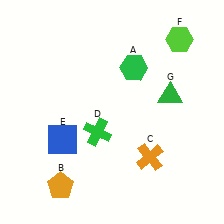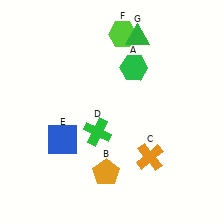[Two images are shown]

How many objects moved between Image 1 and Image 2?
3 objects moved between the two images.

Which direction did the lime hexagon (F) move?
The lime hexagon (F) moved left.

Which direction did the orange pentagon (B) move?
The orange pentagon (B) moved right.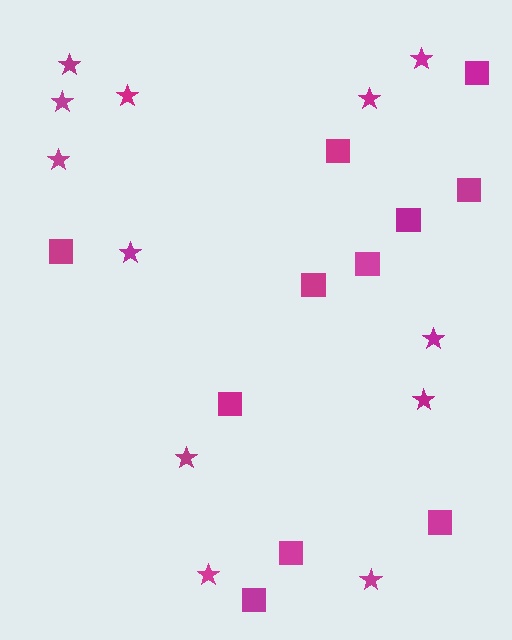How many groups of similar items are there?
There are 2 groups: one group of squares (11) and one group of stars (12).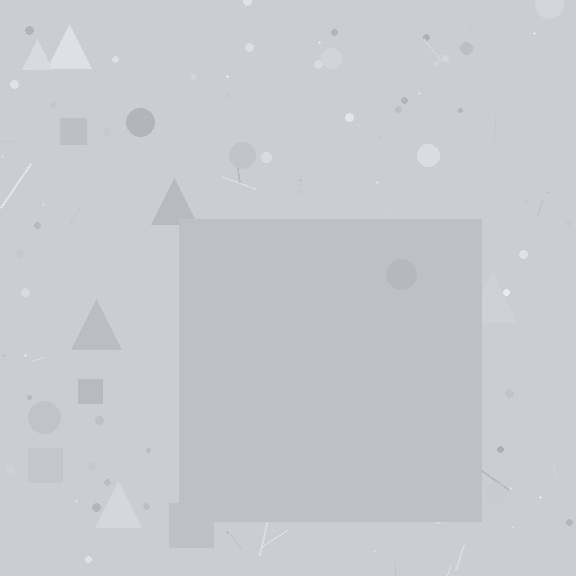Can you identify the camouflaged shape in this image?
The camouflaged shape is a square.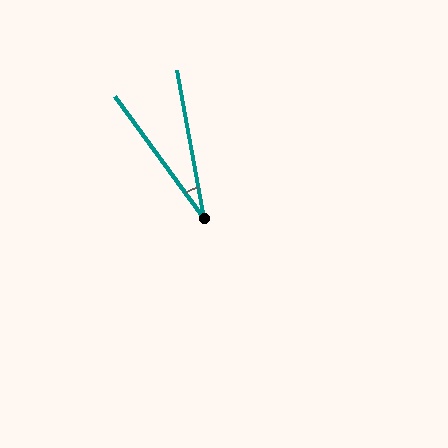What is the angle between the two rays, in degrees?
Approximately 26 degrees.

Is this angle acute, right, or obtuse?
It is acute.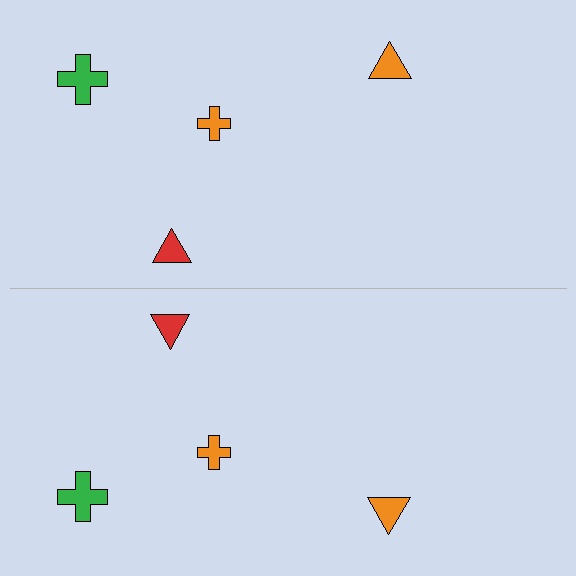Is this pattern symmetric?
Yes, this pattern has bilateral (reflection) symmetry.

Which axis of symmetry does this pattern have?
The pattern has a horizontal axis of symmetry running through the center of the image.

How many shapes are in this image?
There are 8 shapes in this image.